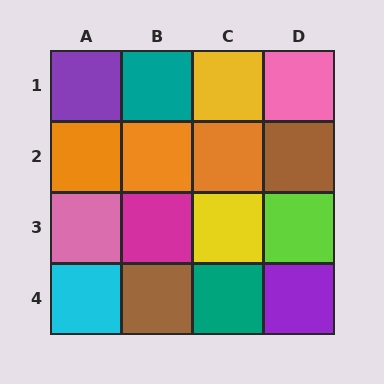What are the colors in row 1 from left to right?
Purple, teal, yellow, pink.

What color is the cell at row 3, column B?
Magenta.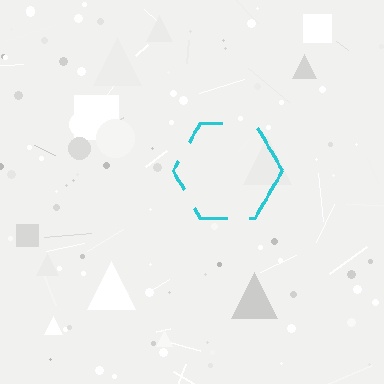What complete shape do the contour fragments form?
The contour fragments form a hexagon.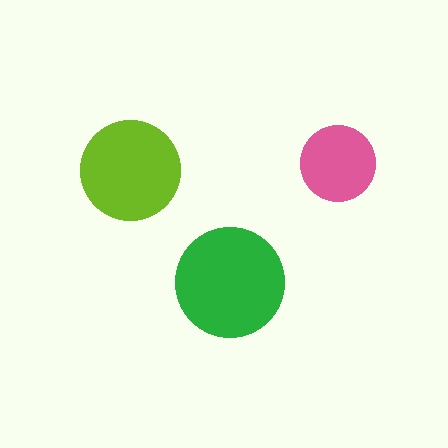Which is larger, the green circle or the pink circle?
The green one.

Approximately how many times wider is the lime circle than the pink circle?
About 1.5 times wider.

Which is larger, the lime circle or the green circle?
The green one.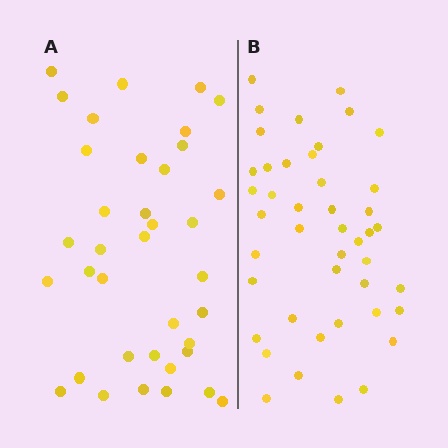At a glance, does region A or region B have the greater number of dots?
Region B (the right region) has more dots.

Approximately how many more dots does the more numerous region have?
Region B has roughly 8 or so more dots than region A.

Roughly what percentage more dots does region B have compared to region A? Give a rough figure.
About 20% more.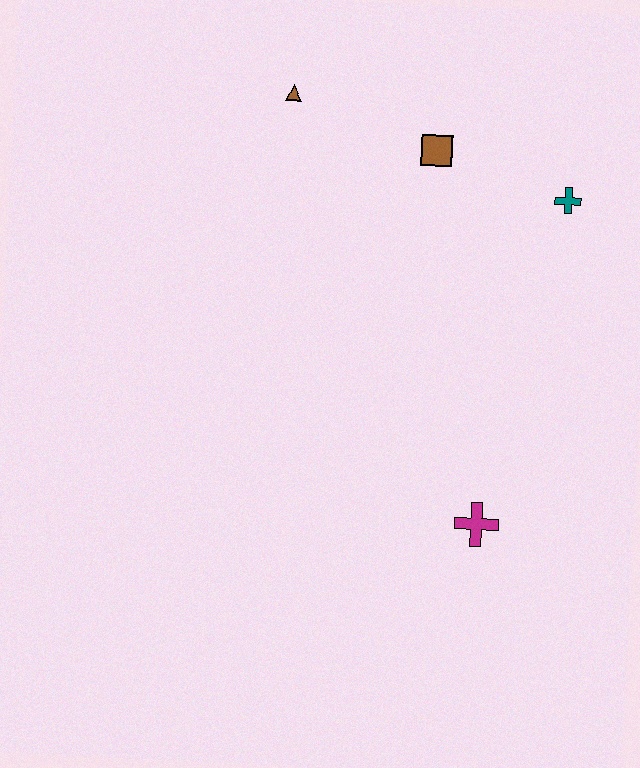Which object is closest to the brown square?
The teal cross is closest to the brown square.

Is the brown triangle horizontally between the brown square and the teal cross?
No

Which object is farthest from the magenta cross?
The brown triangle is farthest from the magenta cross.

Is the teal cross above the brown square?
No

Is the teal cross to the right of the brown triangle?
Yes